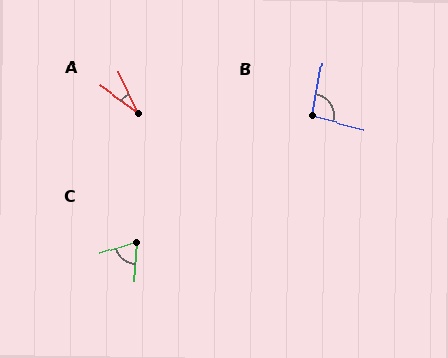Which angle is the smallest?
A, at approximately 30 degrees.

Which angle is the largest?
B, at approximately 93 degrees.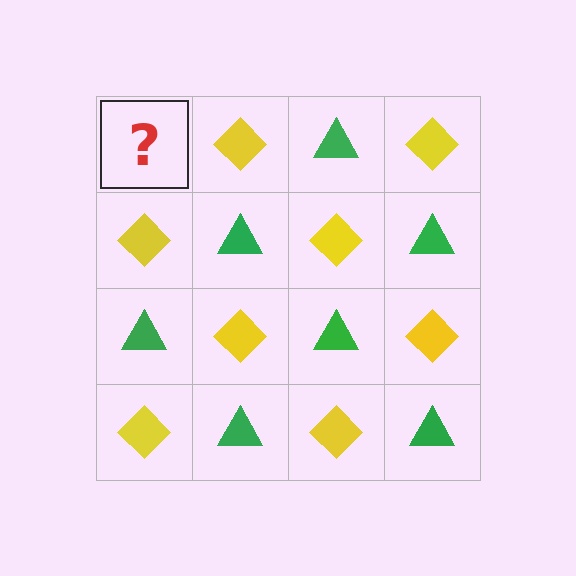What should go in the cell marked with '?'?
The missing cell should contain a green triangle.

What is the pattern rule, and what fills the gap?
The rule is that it alternates green triangle and yellow diamond in a checkerboard pattern. The gap should be filled with a green triangle.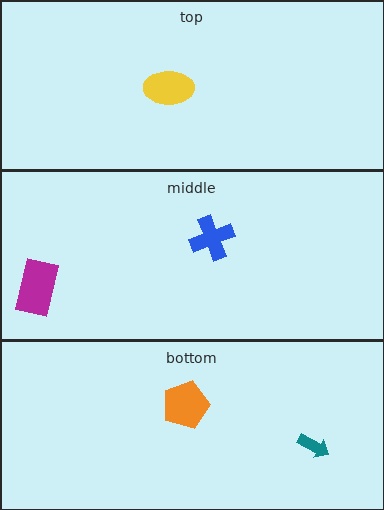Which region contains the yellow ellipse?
The top region.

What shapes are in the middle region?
The blue cross, the magenta rectangle.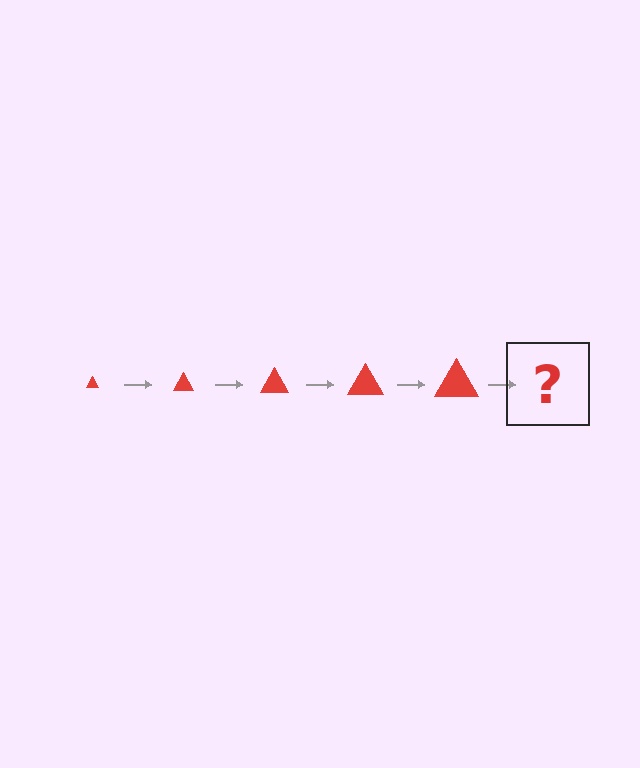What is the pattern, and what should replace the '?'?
The pattern is that the triangle gets progressively larger each step. The '?' should be a red triangle, larger than the previous one.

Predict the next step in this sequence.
The next step is a red triangle, larger than the previous one.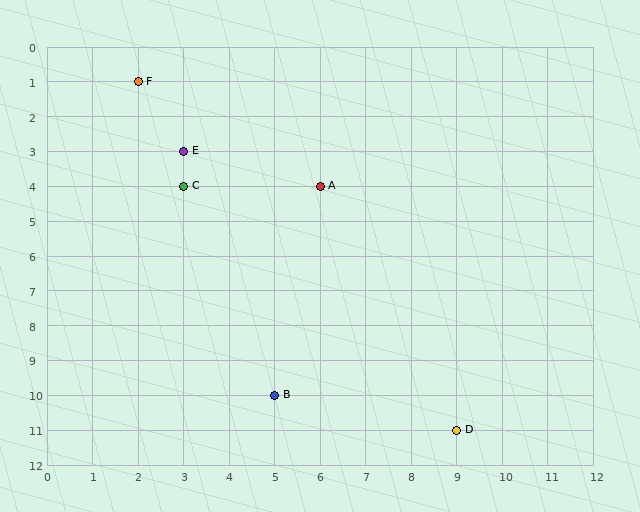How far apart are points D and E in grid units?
Points D and E are 6 columns and 8 rows apart (about 10.0 grid units diagonally).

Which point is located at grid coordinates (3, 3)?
Point E is at (3, 3).